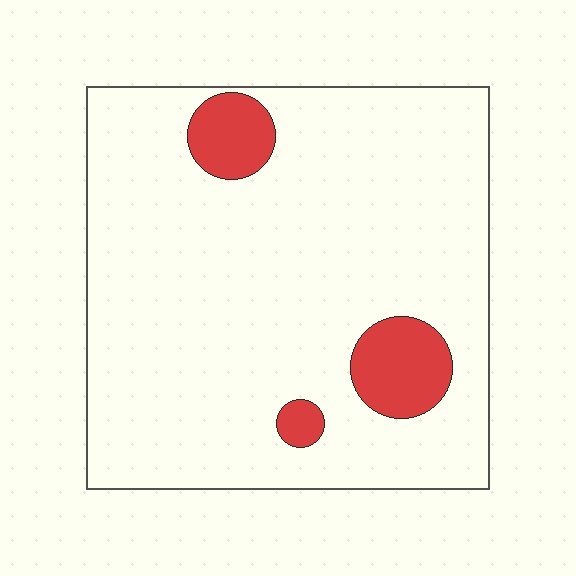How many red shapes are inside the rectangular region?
3.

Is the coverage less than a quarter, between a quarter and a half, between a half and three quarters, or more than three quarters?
Less than a quarter.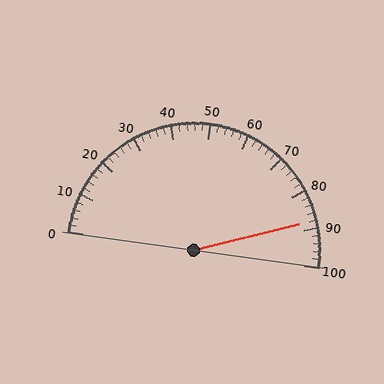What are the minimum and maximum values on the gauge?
The gauge ranges from 0 to 100.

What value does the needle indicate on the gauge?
The needle indicates approximately 88.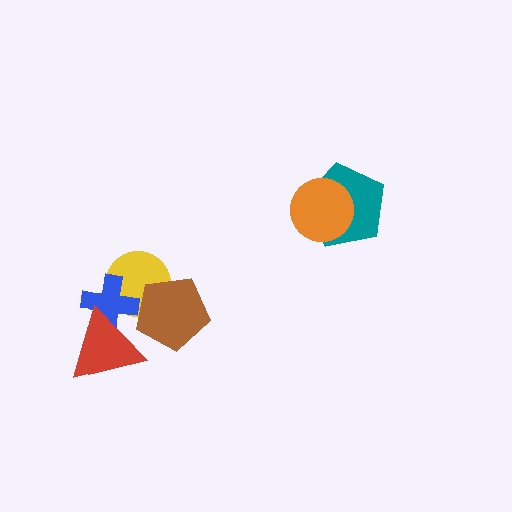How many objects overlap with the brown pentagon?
1 object overlaps with the brown pentagon.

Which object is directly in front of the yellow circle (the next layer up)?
The blue cross is directly in front of the yellow circle.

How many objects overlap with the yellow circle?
2 objects overlap with the yellow circle.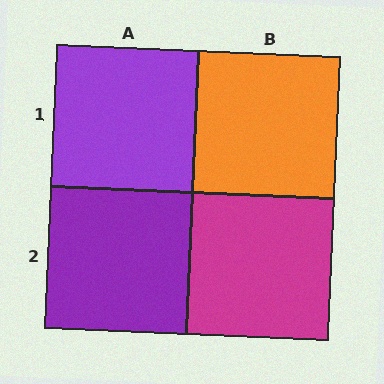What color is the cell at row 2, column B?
Magenta.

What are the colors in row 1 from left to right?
Purple, orange.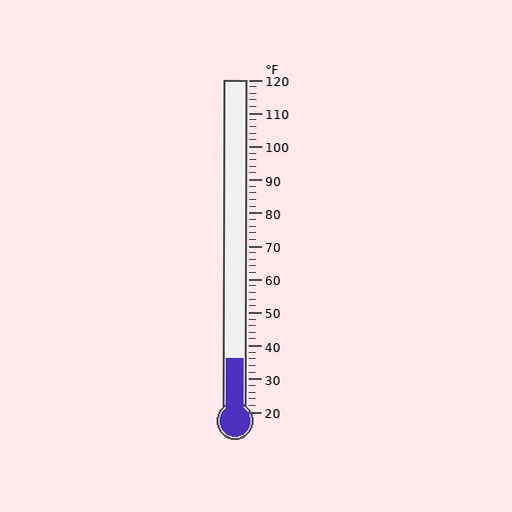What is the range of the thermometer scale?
The thermometer scale ranges from 20°F to 120°F.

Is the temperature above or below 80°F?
The temperature is below 80°F.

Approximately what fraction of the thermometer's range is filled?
The thermometer is filled to approximately 15% of its range.